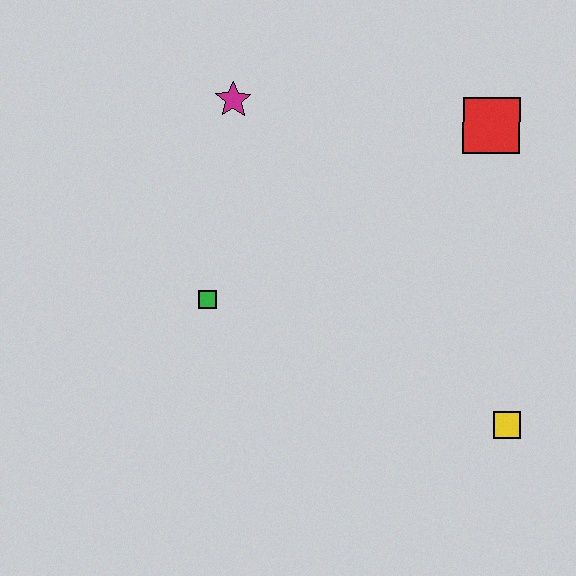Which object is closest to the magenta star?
The green square is closest to the magenta star.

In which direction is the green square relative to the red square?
The green square is to the left of the red square.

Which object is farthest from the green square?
The red square is farthest from the green square.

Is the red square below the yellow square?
No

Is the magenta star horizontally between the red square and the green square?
Yes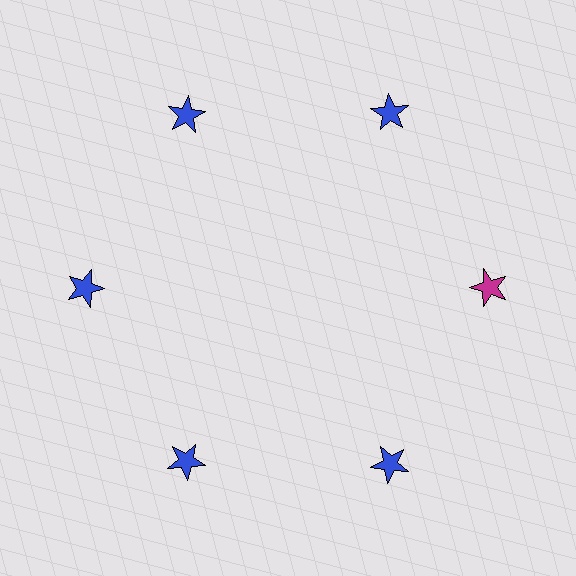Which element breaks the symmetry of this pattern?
The magenta star at roughly the 3 o'clock position breaks the symmetry. All other shapes are blue stars.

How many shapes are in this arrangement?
There are 6 shapes arranged in a ring pattern.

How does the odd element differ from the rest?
It has a different color: magenta instead of blue.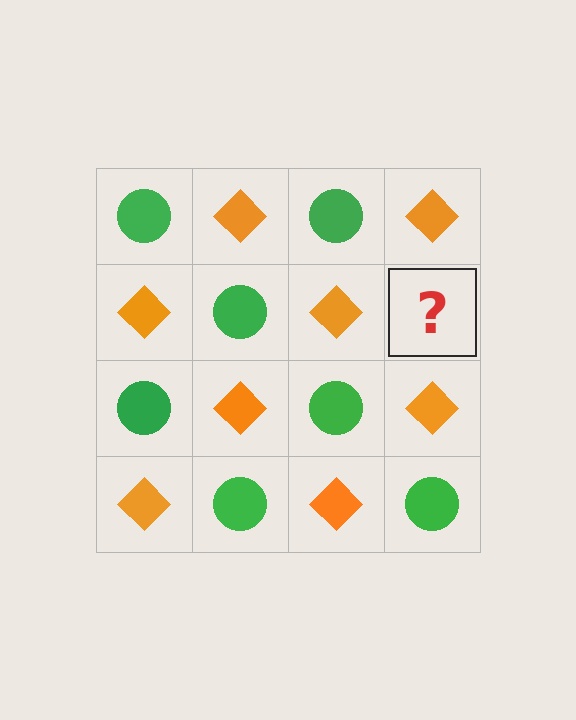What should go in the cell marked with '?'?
The missing cell should contain a green circle.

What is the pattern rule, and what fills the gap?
The rule is that it alternates green circle and orange diamond in a checkerboard pattern. The gap should be filled with a green circle.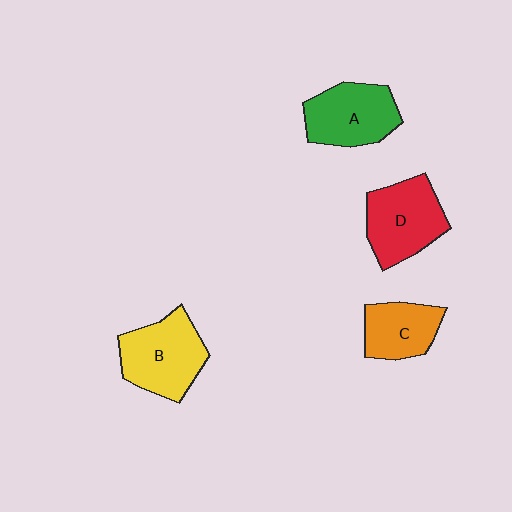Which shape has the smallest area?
Shape C (orange).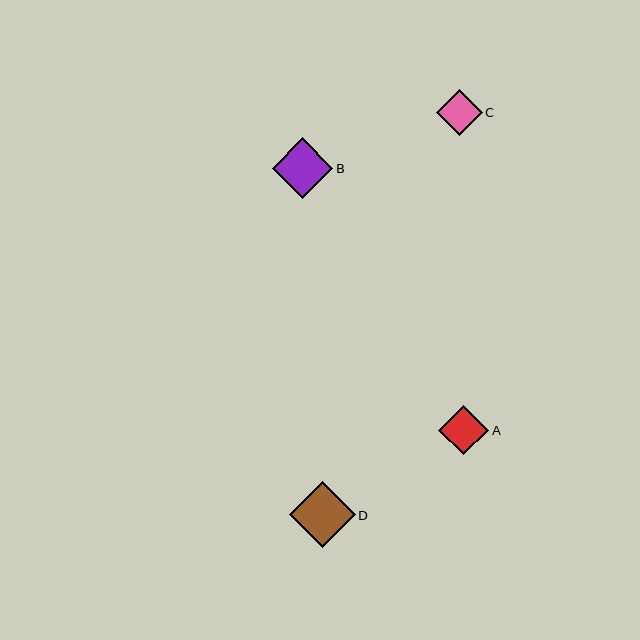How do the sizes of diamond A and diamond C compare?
Diamond A and diamond C are approximately the same size.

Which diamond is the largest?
Diamond D is the largest with a size of approximately 65 pixels.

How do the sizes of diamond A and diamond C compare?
Diamond A and diamond C are approximately the same size.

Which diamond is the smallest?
Diamond C is the smallest with a size of approximately 46 pixels.